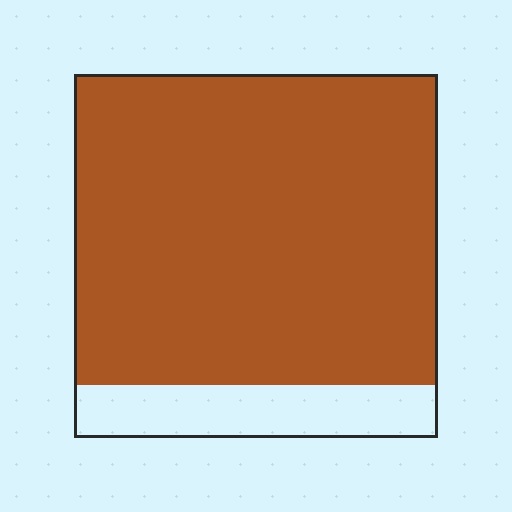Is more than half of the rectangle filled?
Yes.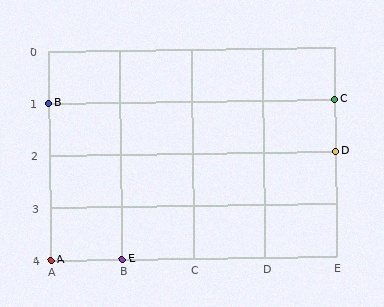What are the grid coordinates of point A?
Point A is at grid coordinates (A, 4).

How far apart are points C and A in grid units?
Points C and A are 4 columns and 3 rows apart (about 5.0 grid units diagonally).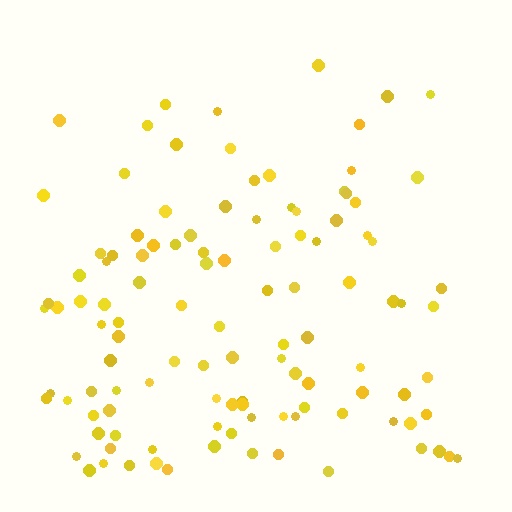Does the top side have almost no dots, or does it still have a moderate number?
Still a moderate number, just noticeably fewer than the bottom.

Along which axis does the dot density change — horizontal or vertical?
Vertical.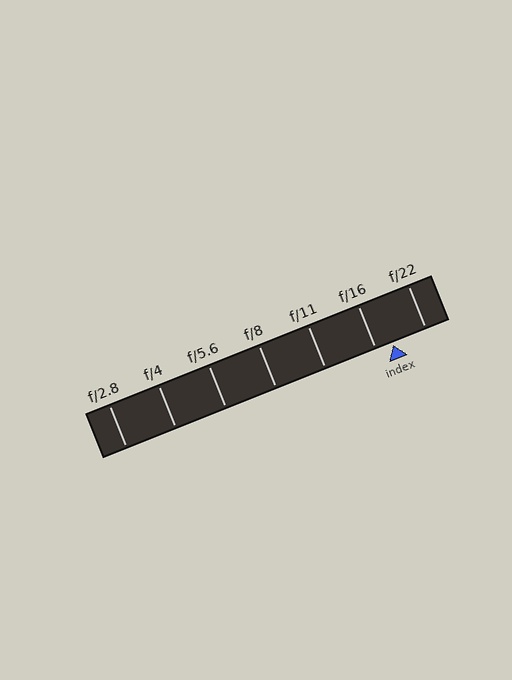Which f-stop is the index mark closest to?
The index mark is closest to f/16.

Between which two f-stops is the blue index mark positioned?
The index mark is between f/16 and f/22.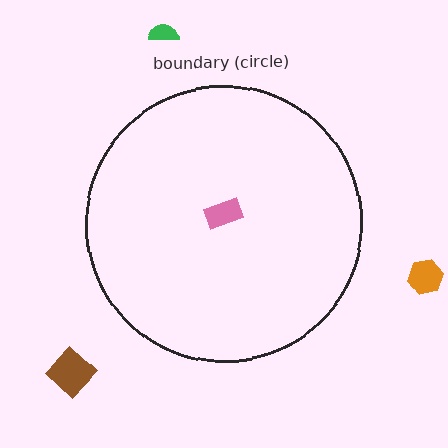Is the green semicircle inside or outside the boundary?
Outside.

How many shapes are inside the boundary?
1 inside, 3 outside.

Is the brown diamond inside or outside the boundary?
Outside.